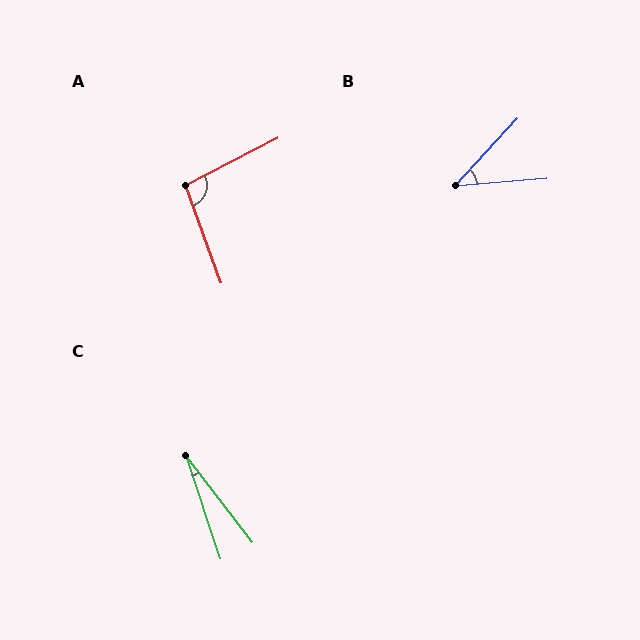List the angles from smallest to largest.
C (19°), B (42°), A (97°).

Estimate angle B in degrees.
Approximately 42 degrees.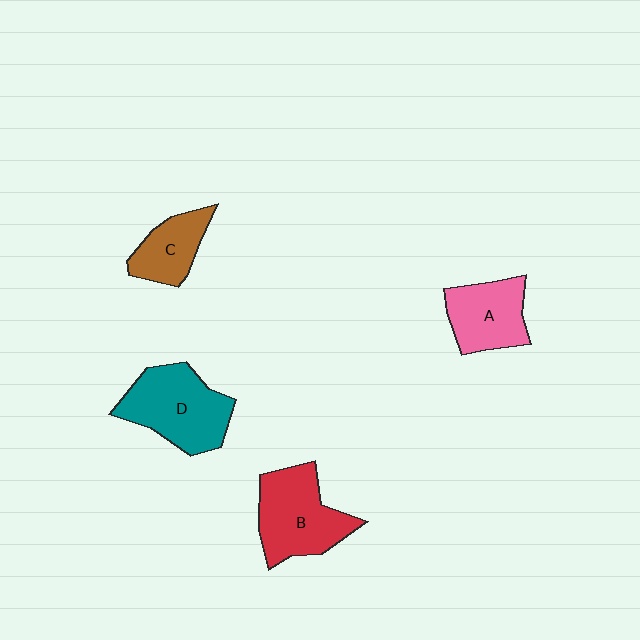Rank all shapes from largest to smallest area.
From largest to smallest: D (teal), B (red), A (pink), C (brown).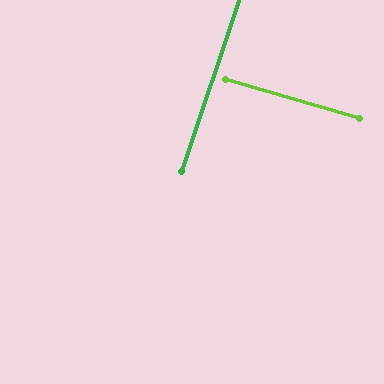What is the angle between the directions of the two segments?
Approximately 88 degrees.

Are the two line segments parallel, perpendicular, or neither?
Perpendicular — they meet at approximately 88°.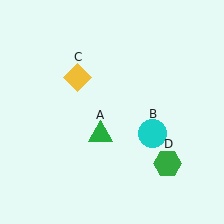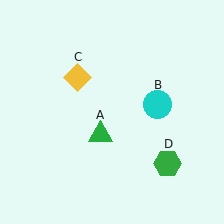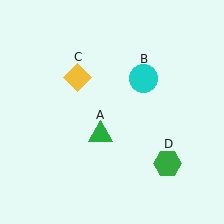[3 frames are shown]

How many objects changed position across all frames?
1 object changed position: cyan circle (object B).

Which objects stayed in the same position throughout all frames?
Green triangle (object A) and yellow diamond (object C) and green hexagon (object D) remained stationary.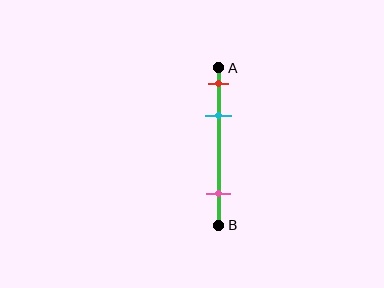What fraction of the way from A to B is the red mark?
The red mark is approximately 10% (0.1) of the way from A to B.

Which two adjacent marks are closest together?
The red and cyan marks are the closest adjacent pair.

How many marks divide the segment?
There are 3 marks dividing the segment.